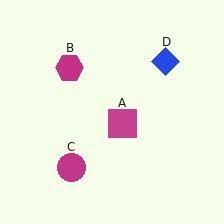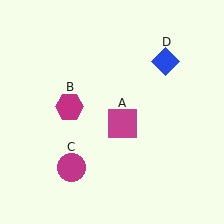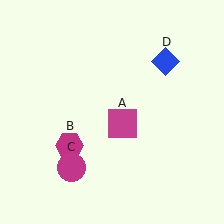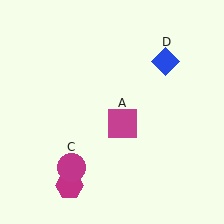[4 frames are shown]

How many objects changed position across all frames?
1 object changed position: magenta hexagon (object B).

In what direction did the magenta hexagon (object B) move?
The magenta hexagon (object B) moved down.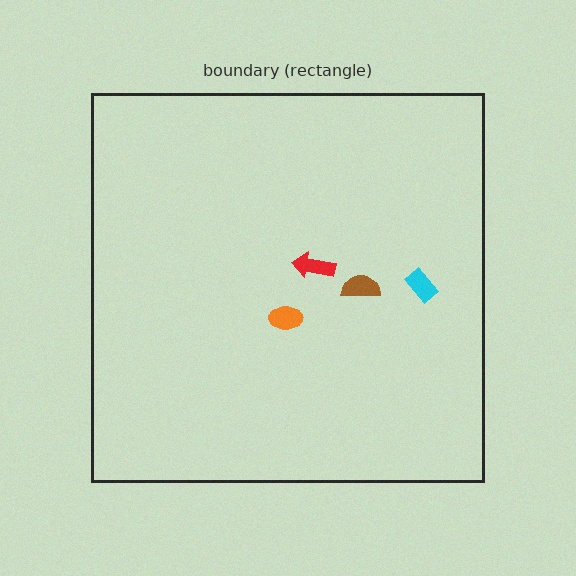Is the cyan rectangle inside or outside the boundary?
Inside.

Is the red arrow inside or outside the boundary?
Inside.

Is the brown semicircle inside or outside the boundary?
Inside.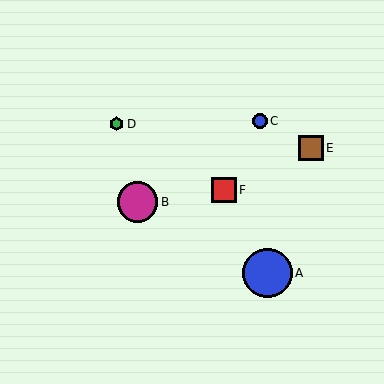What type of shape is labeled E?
Shape E is a brown square.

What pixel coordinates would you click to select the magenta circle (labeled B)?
Click at (137, 202) to select the magenta circle B.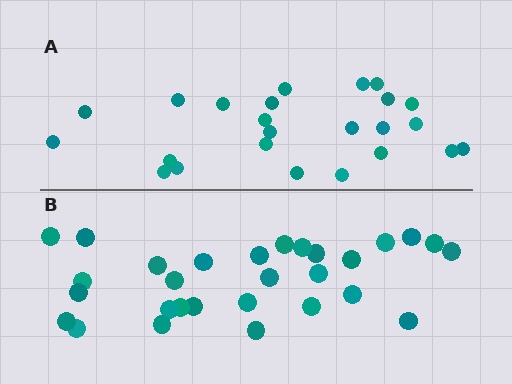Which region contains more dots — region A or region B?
Region B (the bottom region) has more dots.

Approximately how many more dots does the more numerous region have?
Region B has about 5 more dots than region A.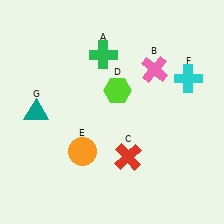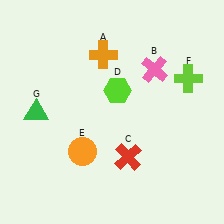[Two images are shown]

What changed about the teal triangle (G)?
In Image 1, G is teal. In Image 2, it changed to green.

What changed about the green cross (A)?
In Image 1, A is green. In Image 2, it changed to orange.